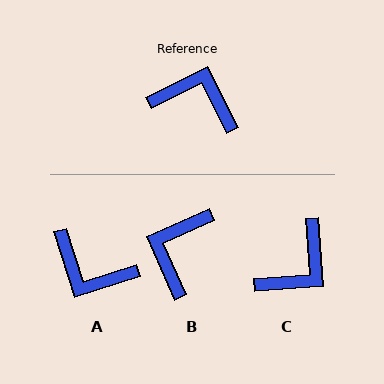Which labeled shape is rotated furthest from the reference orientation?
A, about 171 degrees away.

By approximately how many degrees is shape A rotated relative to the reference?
Approximately 171 degrees counter-clockwise.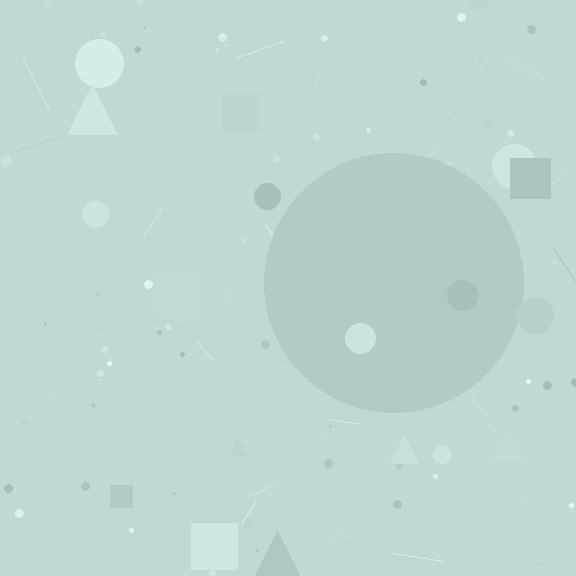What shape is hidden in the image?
A circle is hidden in the image.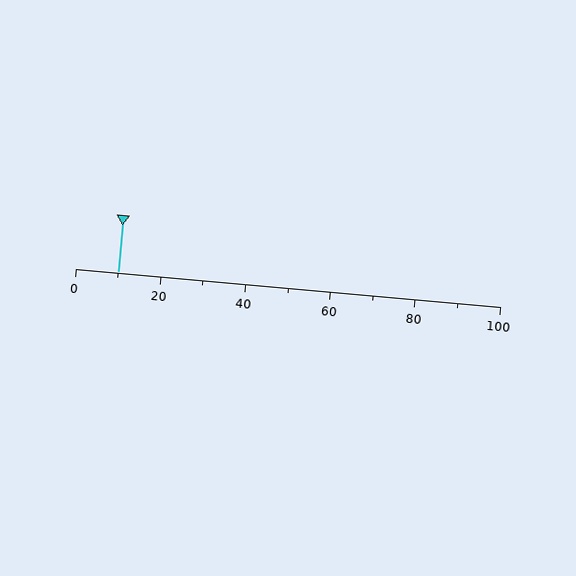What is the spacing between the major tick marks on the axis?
The major ticks are spaced 20 apart.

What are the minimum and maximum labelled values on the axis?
The axis runs from 0 to 100.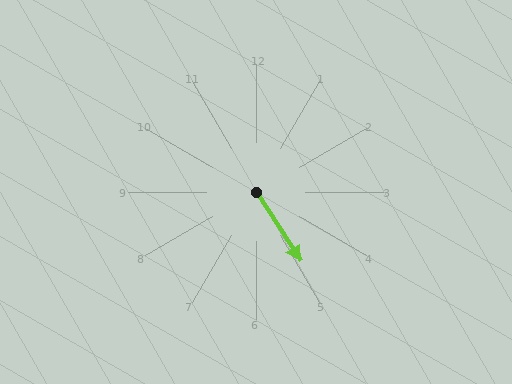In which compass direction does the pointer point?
Southeast.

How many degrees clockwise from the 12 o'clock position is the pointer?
Approximately 147 degrees.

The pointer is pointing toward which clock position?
Roughly 5 o'clock.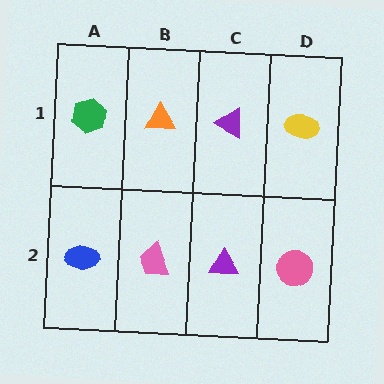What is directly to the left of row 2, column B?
A blue ellipse.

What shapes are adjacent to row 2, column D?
A yellow ellipse (row 1, column D), a purple triangle (row 2, column C).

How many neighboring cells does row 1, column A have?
2.